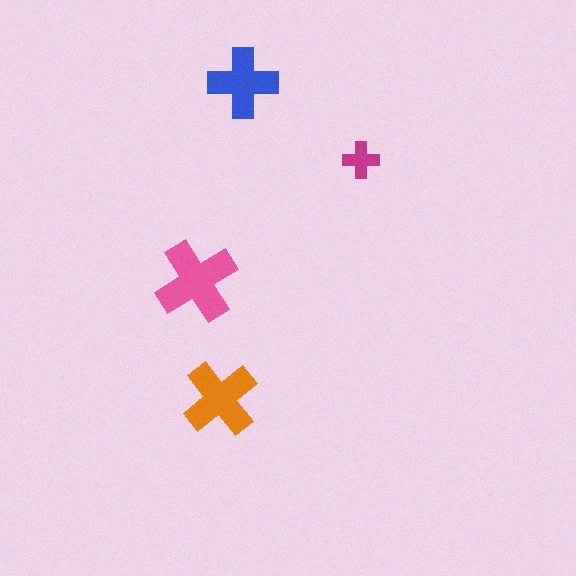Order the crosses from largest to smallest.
the pink one, the orange one, the blue one, the magenta one.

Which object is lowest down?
The orange cross is bottommost.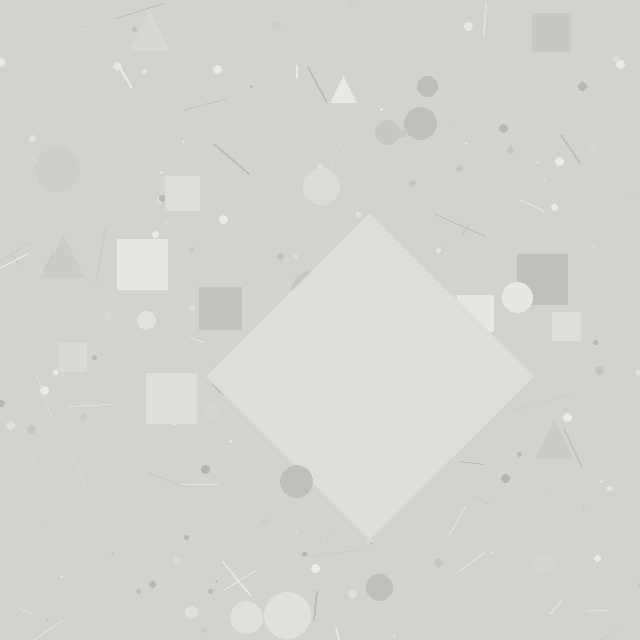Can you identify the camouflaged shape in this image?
The camouflaged shape is a diamond.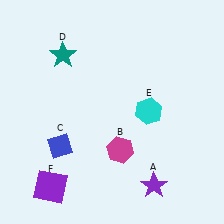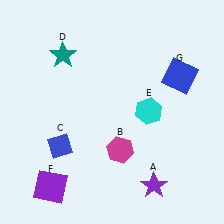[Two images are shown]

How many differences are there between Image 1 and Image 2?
There is 1 difference between the two images.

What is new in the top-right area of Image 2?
A blue square (G) was added in the top-right area of Image 2.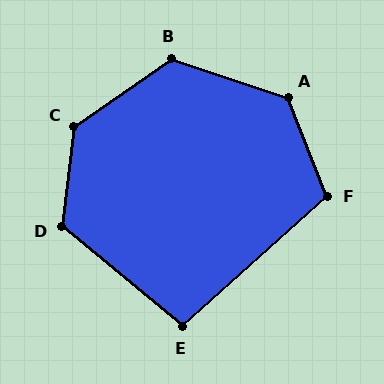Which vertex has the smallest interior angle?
E, at approximately 98 degrees.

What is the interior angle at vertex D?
Approximately 123 degrees (obtuse).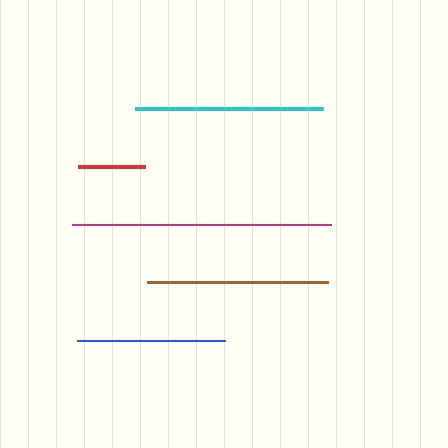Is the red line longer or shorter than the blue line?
The blue line is longer than the red line.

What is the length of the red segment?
The red segment is approximately 67 pixels long.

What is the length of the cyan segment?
The cyan segment is approximately 188 pixels long.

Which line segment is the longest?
The magenta line is the longest at approximately 260 pixels.